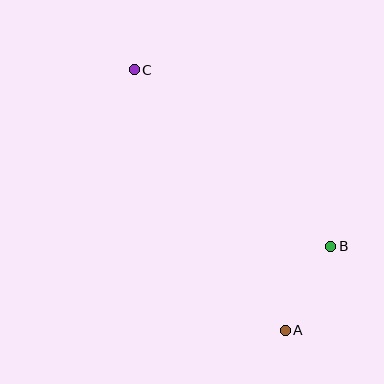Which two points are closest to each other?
Points A and B are closest to each other.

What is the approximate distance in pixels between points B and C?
The distance between B and C is approximately 264 pixels.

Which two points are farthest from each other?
Points A and C are farthest from each other.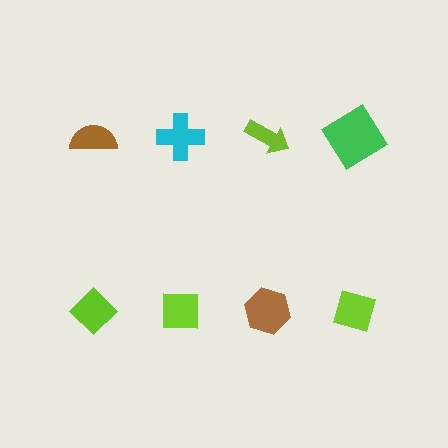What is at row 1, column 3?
A lime arrow.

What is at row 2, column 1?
A lime diamond.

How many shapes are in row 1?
4 shapes.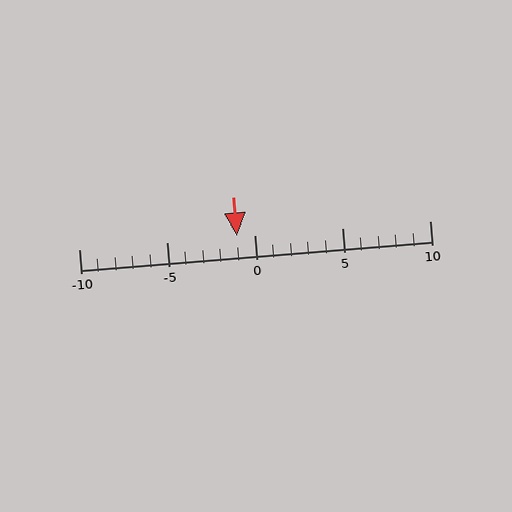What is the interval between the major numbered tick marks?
The major tick marks are spaced 5 units apart.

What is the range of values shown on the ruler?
The ruler shows values from -10 to 10.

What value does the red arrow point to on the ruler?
The red arrow points to approximately -1.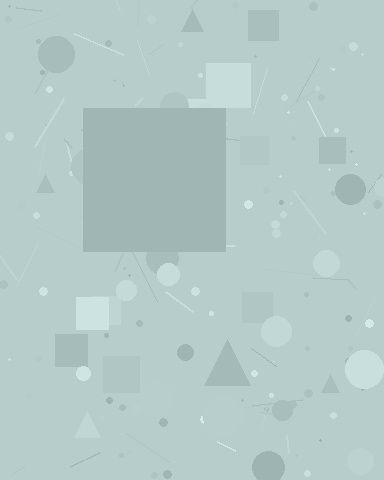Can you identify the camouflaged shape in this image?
The camouflaged shape is a square.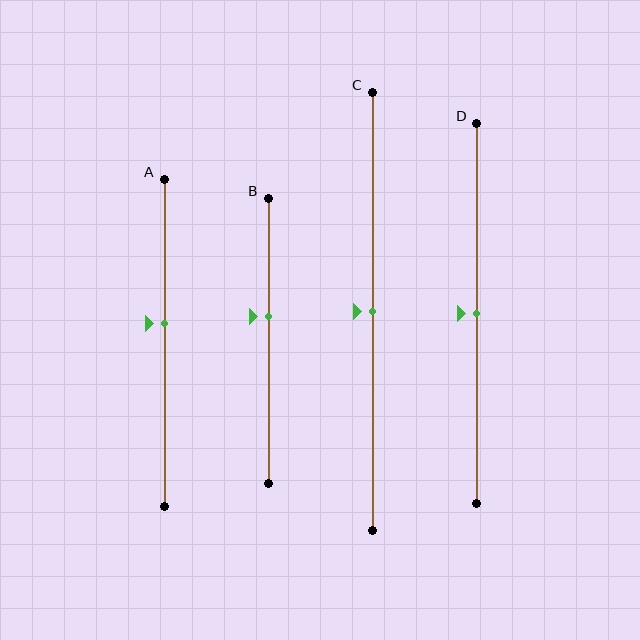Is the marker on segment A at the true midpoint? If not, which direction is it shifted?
No, the marker on segment A is shifted upward by about 6% of the segment length.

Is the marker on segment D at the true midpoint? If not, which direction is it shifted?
Yes, the marker on segment D is at the true midpoint.